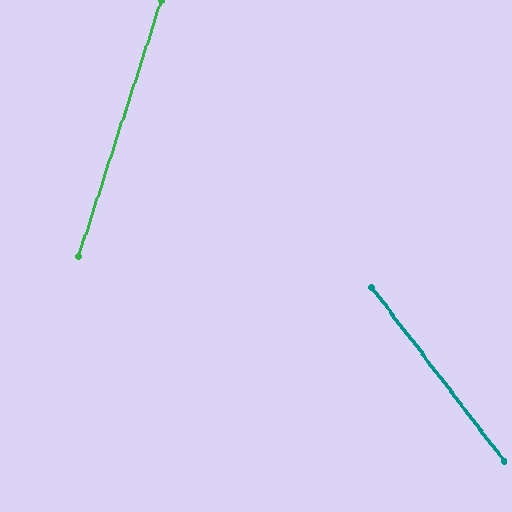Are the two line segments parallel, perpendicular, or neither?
Neither parallel nor perpendicular — they differ by about 55°.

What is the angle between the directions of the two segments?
Approximately 55 degrees.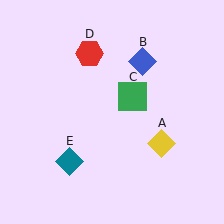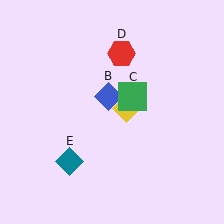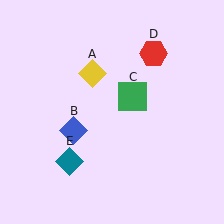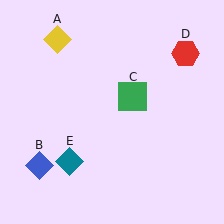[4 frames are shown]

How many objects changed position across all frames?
3 objects changed position: yellow diamond (object A), blue diamond (object B), red hexagon (object D).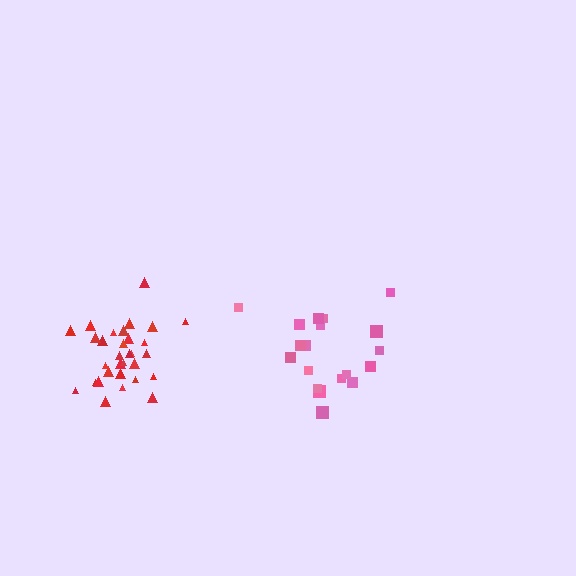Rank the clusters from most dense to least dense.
red, pink.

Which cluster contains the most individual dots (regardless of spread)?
Red (31).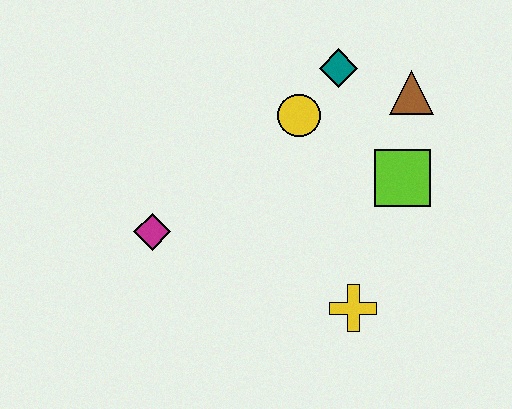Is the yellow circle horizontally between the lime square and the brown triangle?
No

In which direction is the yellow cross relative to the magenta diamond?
The yellow cross is to the right of the magenta diamond.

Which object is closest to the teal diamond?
The yellow circle is closest to the teal diamond.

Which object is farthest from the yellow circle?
The yellow cross is farthest from the yellow circle.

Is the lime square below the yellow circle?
Yes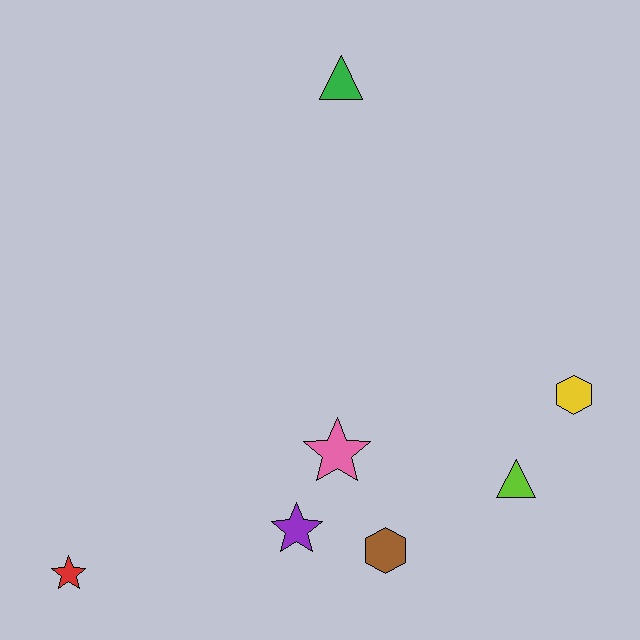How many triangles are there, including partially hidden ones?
There are 2 triangles.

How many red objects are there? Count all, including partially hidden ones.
There is 1 red object.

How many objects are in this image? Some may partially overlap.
There are 7 objects.